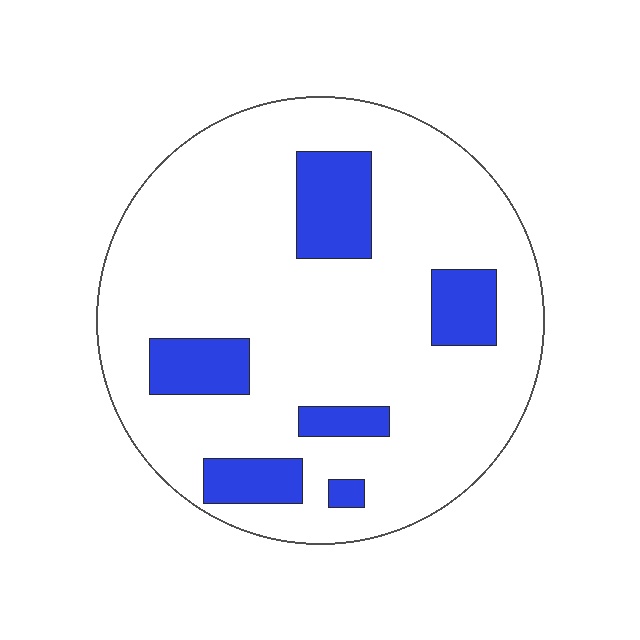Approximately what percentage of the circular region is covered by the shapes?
Approximately 15%.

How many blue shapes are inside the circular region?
6.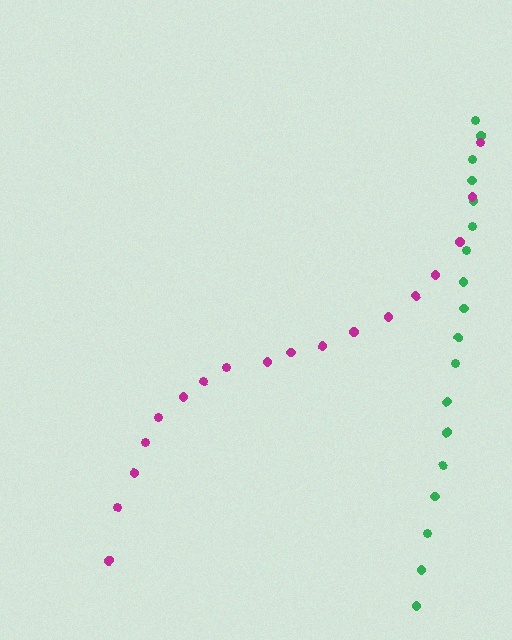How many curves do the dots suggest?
There are 2 distinct paths.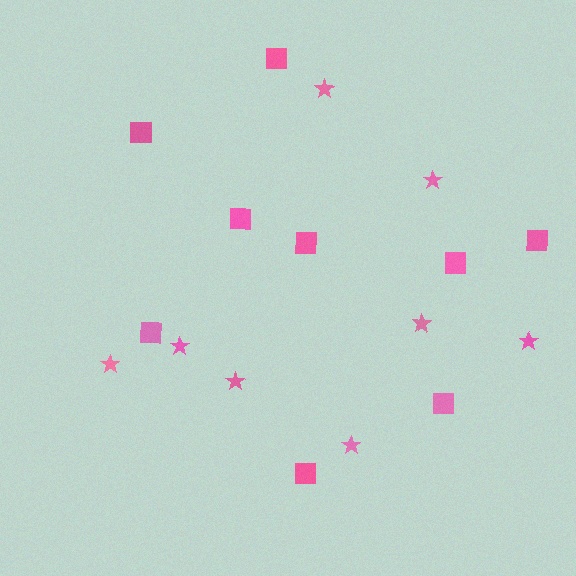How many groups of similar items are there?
There are 2 groups: one group of stars (8) and one group of squares (9).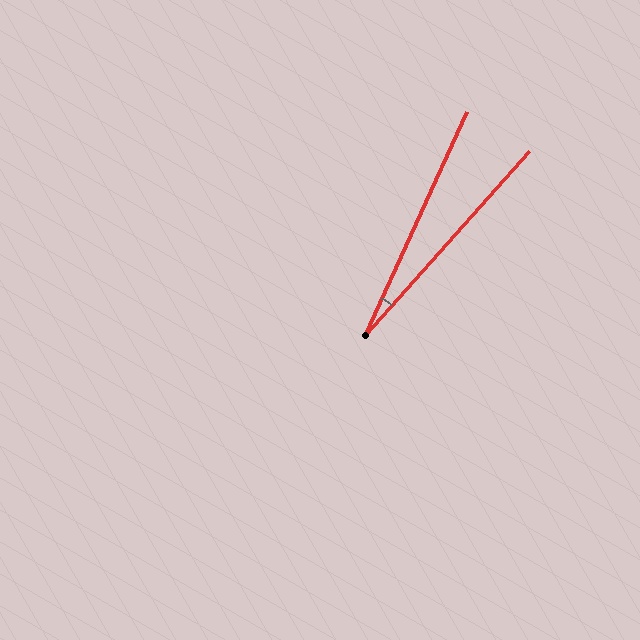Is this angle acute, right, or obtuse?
It is acute.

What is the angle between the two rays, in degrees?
Approximately 17 degrees.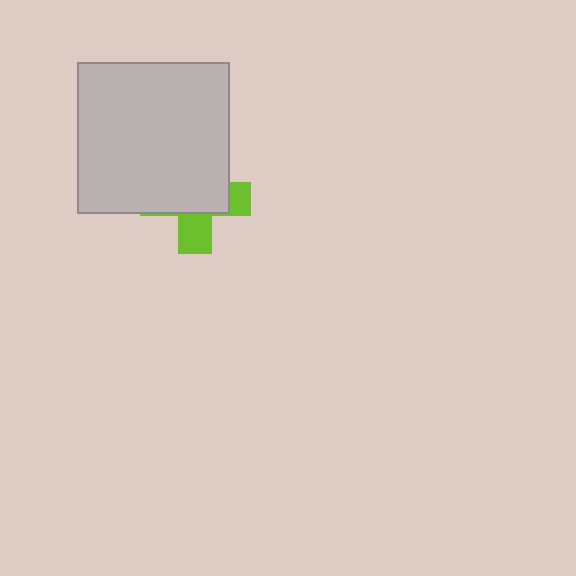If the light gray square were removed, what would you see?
You would see the complete lime cross.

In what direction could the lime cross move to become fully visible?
The lime cross could move down. That would shift it out from behind the light gray square entirely.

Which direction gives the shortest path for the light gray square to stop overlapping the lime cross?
Moving up gives the shortest separation.